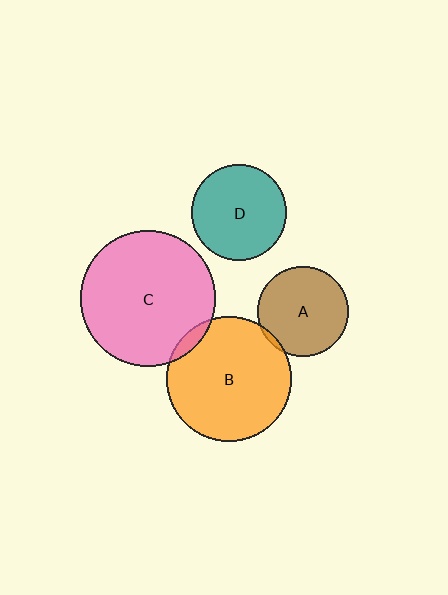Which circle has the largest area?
Circle C (pink).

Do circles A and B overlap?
Yes.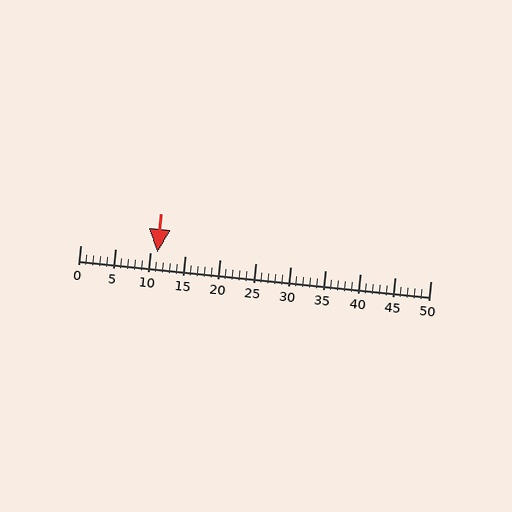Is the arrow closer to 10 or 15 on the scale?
The arrow is closer to 10.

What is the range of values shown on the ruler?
The ruler shows values from 0 to 50.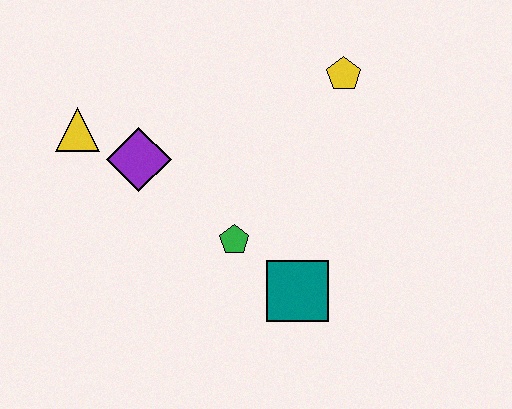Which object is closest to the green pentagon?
The teal square is closest to the green pentagon.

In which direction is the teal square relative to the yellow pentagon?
The teal square is below the yellow pentagon.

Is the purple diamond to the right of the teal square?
No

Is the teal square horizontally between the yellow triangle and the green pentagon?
No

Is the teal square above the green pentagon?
No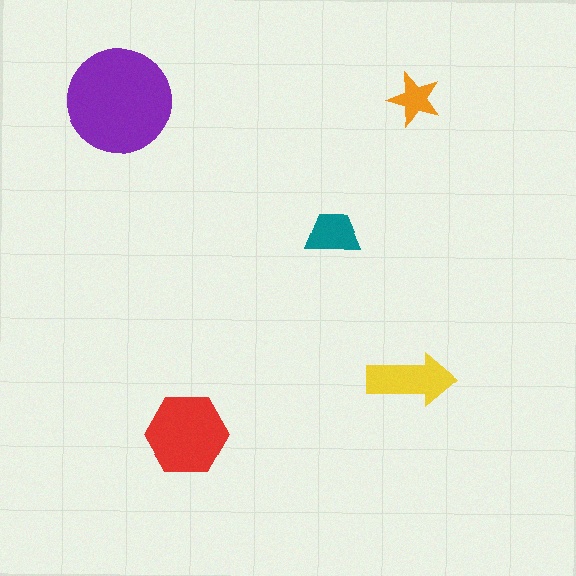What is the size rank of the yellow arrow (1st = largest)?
3rd.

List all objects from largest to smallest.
The purple circle, the red hexagon, the yellow arrow, the teal trapezoid, the orange star.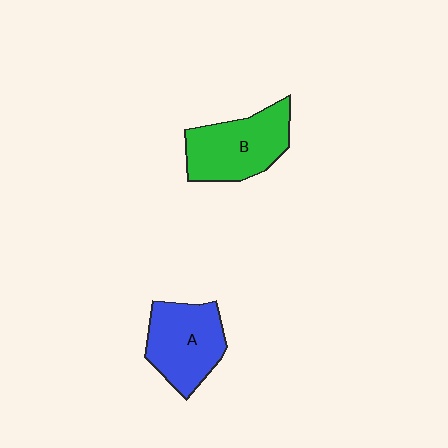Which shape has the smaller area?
Shape A (blue).